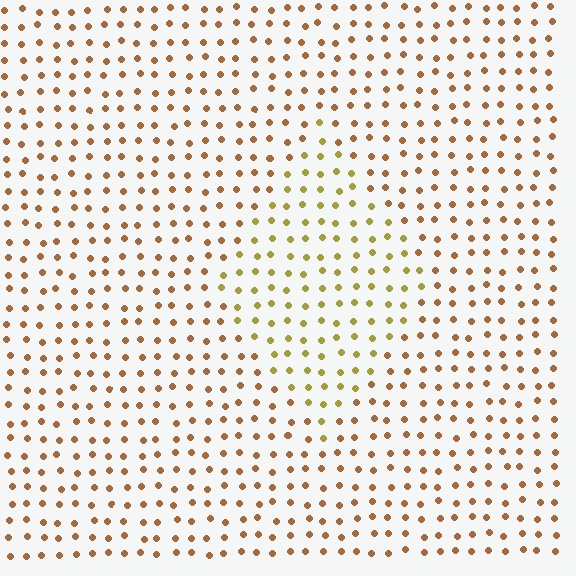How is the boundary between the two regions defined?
The boundary is defined purely by a slight shift in hue (about 30 degrees). Spacing, size, and orientation are identical on both sides.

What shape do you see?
I see a diamond.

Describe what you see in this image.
The image is filled with small brown elements in a uniform arrangement. A diamond-shaped region is visible where the elements are tinted to a slightly different hue, forming a subtle color boundary.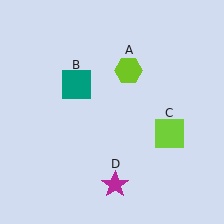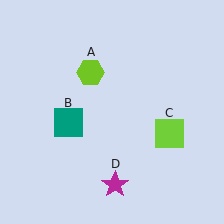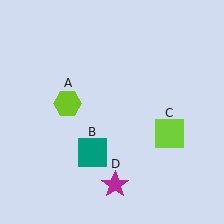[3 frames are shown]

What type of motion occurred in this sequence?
The lime hexagon (object A), teal square (object B) rotated counterclockwise around the center of the scene.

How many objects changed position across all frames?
2 objects changed position: lime hexagon (object A), teal square (object B).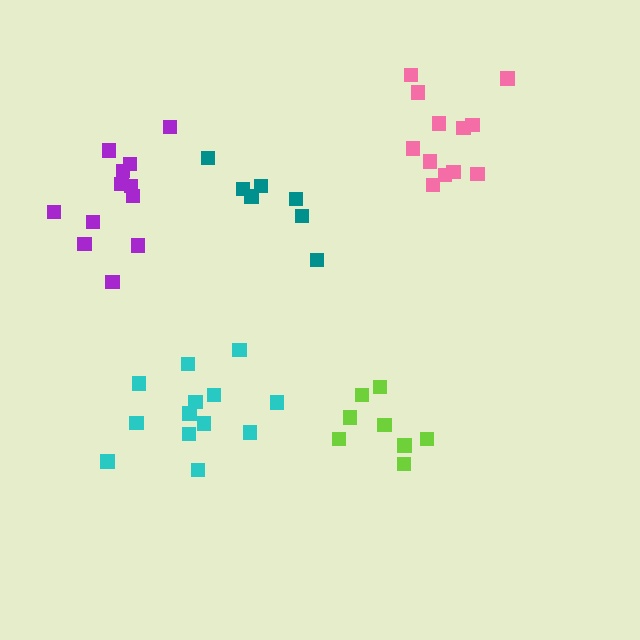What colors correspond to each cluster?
The clusters are colored: lime, purple, teal, cyan, pink.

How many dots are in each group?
Group 1: 8 dots, Group 2: 12 dots, Group 3: 7 dots, Group 4: 13 dots, Group 5: 12 dots (52 total).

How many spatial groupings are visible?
There are 5 spatial groupings.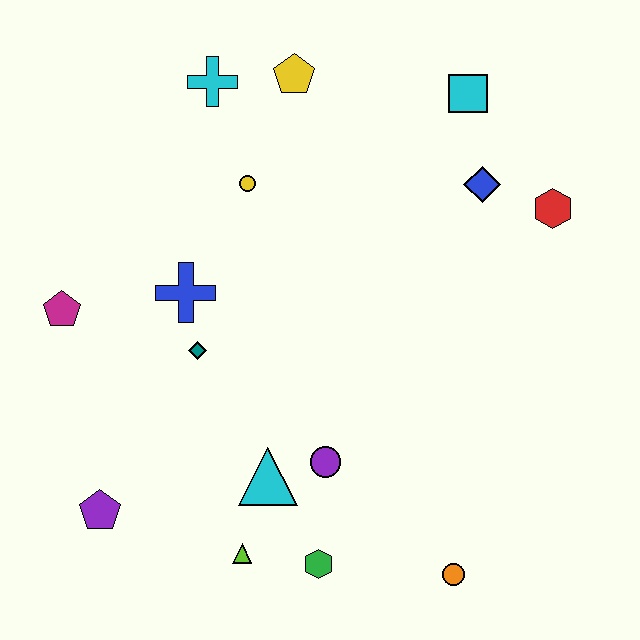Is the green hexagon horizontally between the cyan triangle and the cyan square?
Yes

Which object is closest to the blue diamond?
The red hexagon is closest to the blue diamond.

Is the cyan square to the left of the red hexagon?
Yes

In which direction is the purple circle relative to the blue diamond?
The purple circle is below the blue diamond.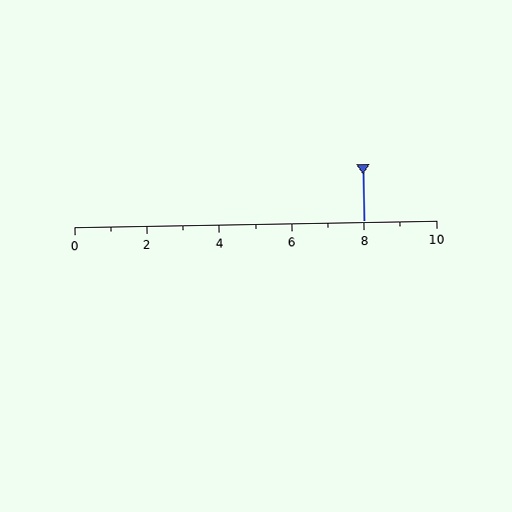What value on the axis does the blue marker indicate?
The marker indicates approximately 8.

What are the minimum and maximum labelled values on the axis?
The axis runs from 0 to 10.